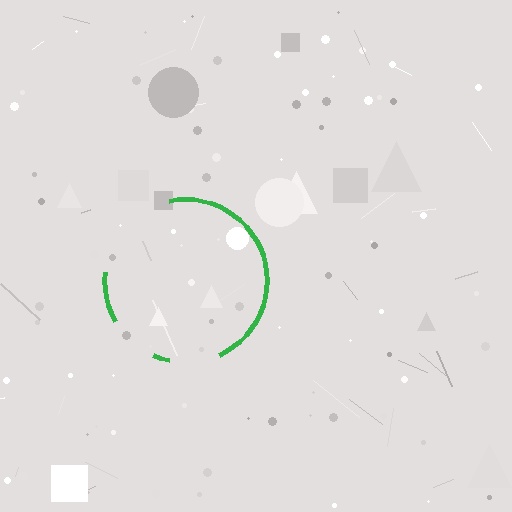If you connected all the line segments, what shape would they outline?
They would outline a circle.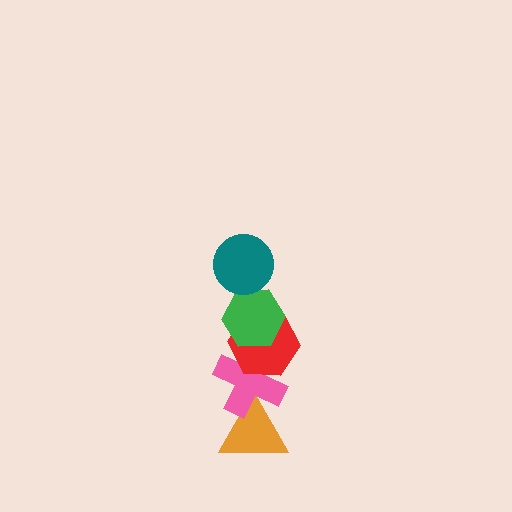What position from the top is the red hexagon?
The red hexagon is 3rd from the top.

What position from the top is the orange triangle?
The orange triangle is 5th from the top.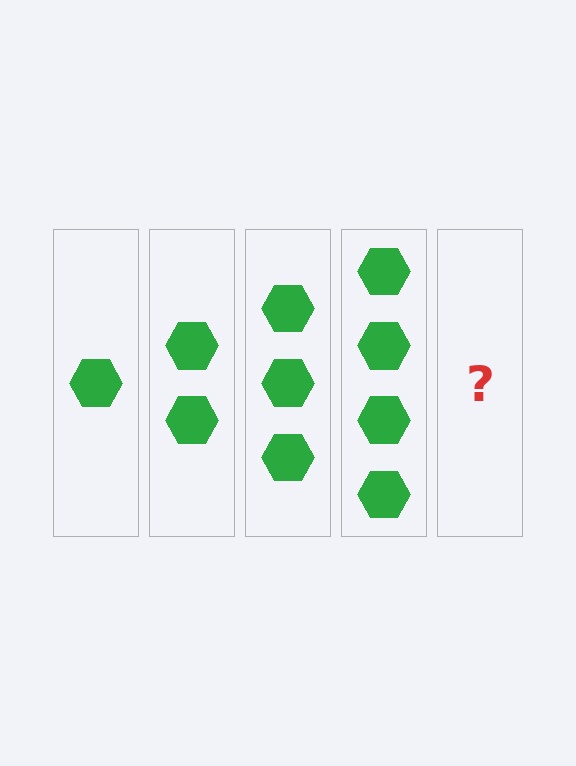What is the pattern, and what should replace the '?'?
The pattern is that each step adds one more hexagon. The '?' should be 5 hexagons.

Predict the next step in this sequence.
The next step is 5 hexagons.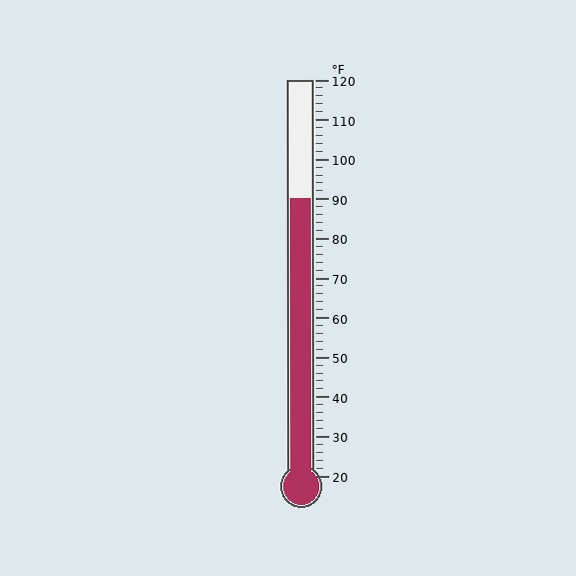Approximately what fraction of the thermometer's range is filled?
The thermometer is filled to approximately 70% of its range.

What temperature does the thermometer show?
The thermometer shows approximately 90°F.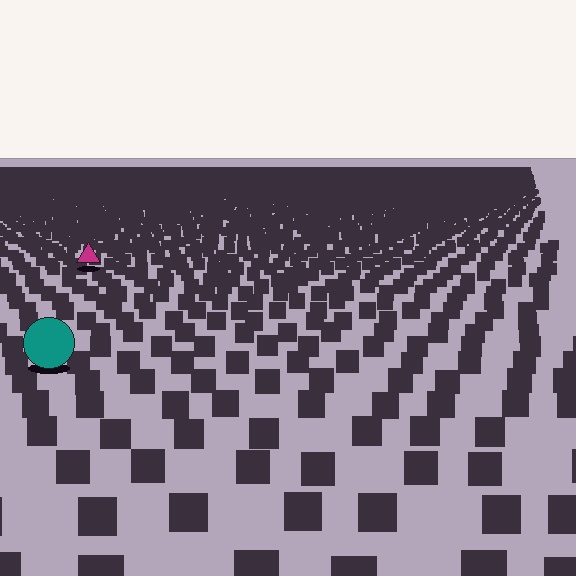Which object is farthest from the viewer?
The magenta triangle is farthest from the viewer. It appears smaller and the ground texture around it is denser.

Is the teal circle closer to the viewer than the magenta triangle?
Yes. The teal circle is closer — you can tell from the texture gradient: the ground texture is coarser near it.